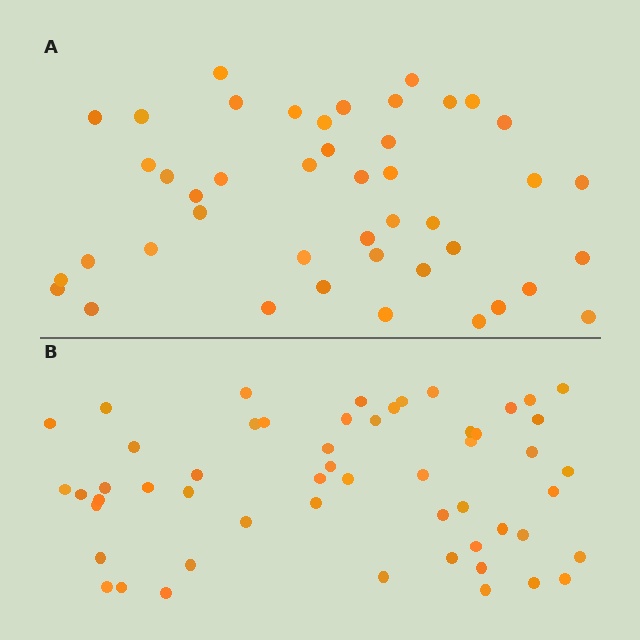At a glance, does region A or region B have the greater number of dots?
Region B (the bottom region) has more dots.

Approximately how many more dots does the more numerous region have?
Region B has roughly 10 or so more dots than region A.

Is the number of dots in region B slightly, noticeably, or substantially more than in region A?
Region B has only slightly more — the two regions are fairly close. The ratio is roughly 1.2 to 1.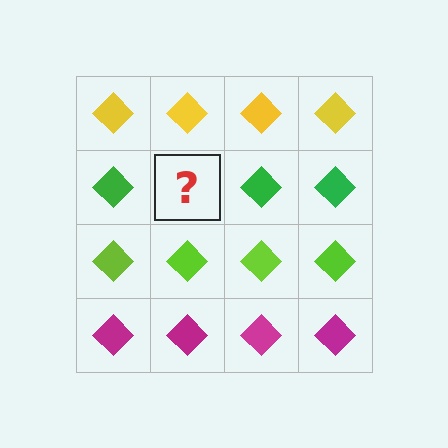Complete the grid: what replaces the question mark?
The question mark should be replaced with a green diamond.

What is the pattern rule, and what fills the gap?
The rule is that each row has a consistent color. The gap should be filled with a green diamond.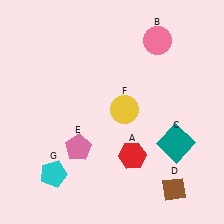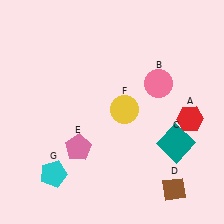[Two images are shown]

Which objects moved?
The objects that moved are: the red hexagon (A), the pink circle (B).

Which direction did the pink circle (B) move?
The pink circle (B) moved down.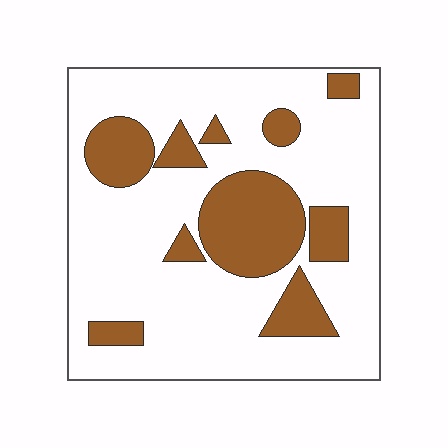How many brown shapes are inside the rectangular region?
10.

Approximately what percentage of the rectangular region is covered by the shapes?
Approximately 25%.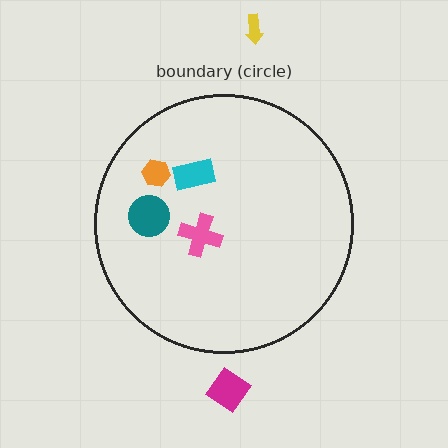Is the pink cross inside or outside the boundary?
Inside.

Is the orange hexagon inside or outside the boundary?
Inside.